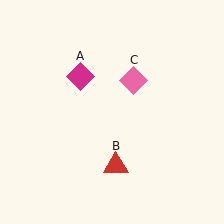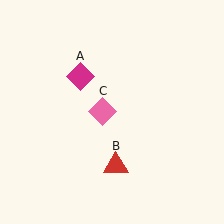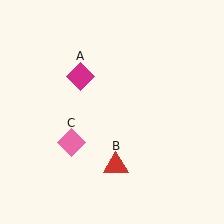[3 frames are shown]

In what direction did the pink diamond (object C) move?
The pink diamond (object C) moved down and to the left.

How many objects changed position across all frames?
1 object changed position: pink diamond (object C).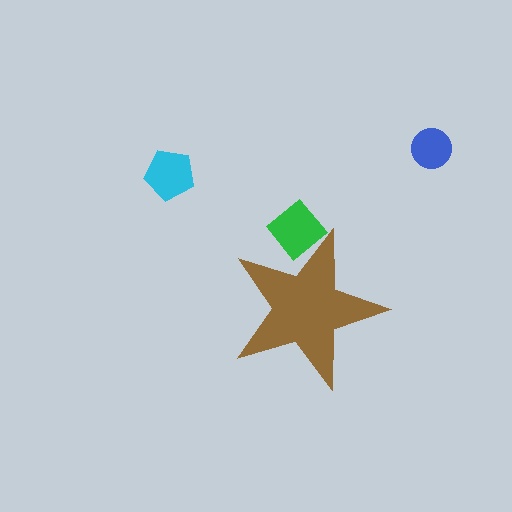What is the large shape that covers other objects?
A brown star.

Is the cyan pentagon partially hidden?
No, the cyan pentagon is fully visible.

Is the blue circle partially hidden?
No, the blue circle is fully visible.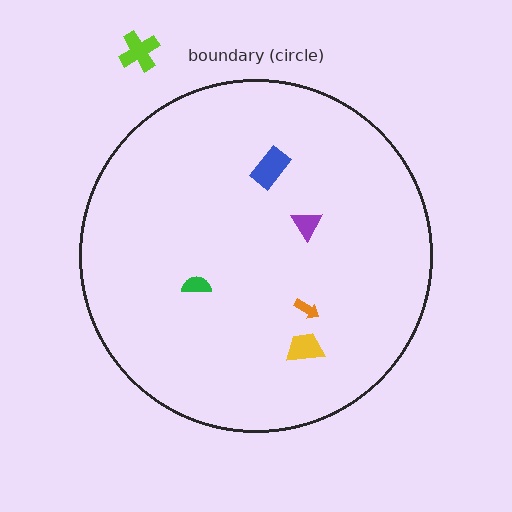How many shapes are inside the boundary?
5 inside, 1 outside.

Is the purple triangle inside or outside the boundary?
Inside.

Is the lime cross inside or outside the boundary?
Outside.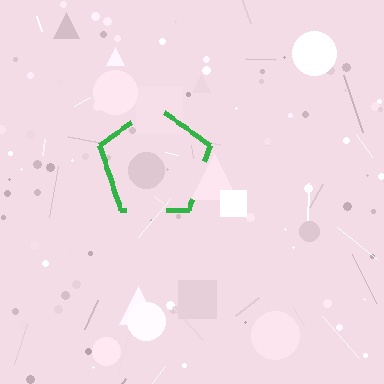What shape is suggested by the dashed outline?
The dashed outline suggests a pentagon.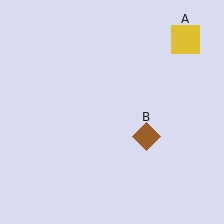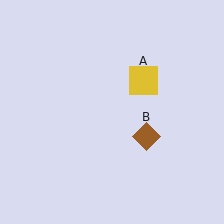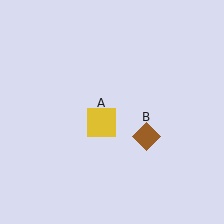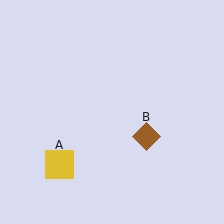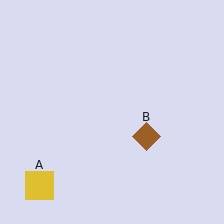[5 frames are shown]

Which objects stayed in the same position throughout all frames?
Brown diamond (object B) remained stationary.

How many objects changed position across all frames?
1 object changed position: yellow square (object A).